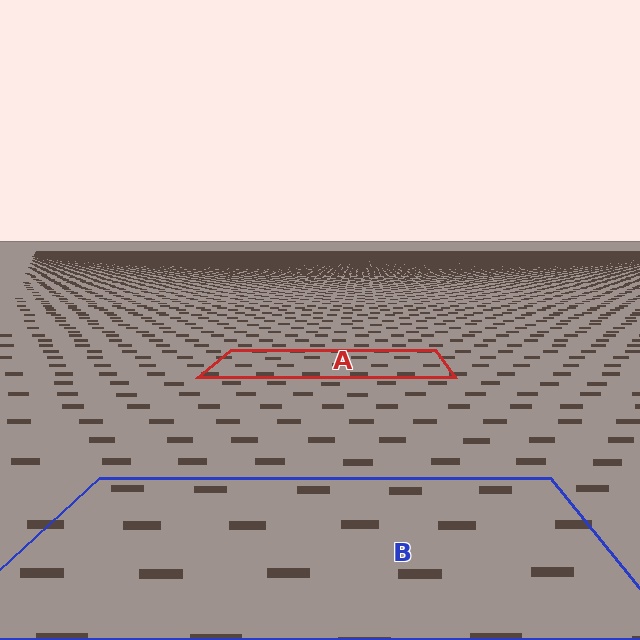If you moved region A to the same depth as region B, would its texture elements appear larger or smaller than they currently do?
They would appear larger. At a closer depth, the same texture elements are projected at a bigger on-screen size.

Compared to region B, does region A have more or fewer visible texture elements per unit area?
Region A has more texture elements per unit area — they are packed more densely because it is farther away.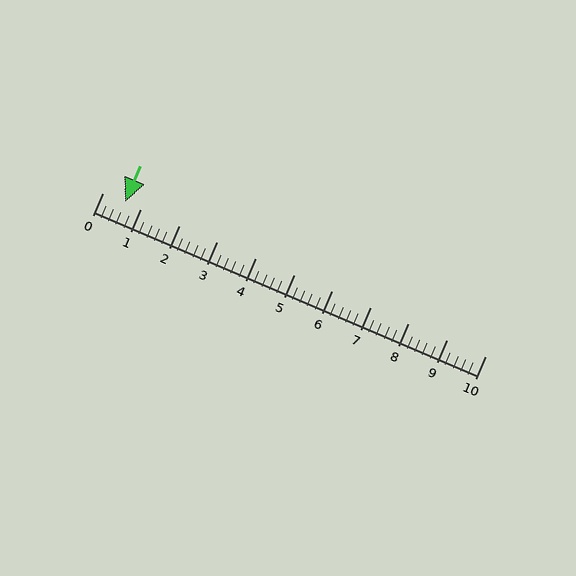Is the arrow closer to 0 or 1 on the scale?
The arrow is closer to 1.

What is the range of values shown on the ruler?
The ruler shows values from 0 to 10.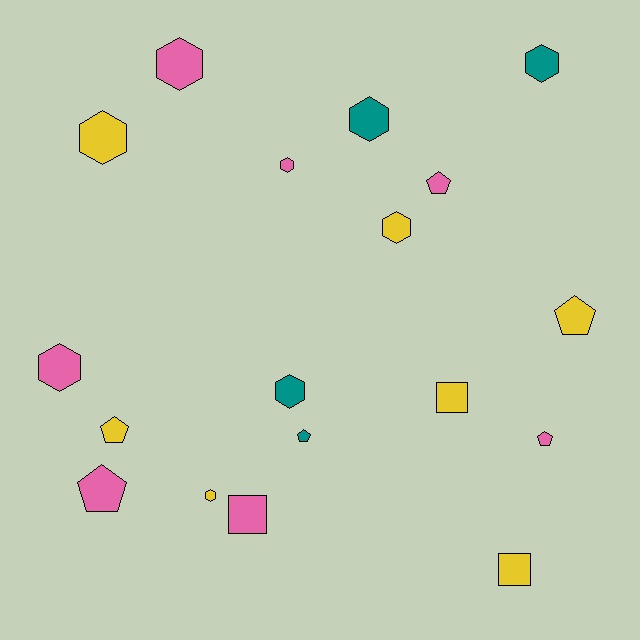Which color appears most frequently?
Pink, with 7 objects.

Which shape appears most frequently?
Hexagon, with 9 objects.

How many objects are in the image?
There are 18 objects.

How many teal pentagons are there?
There is 1 teal pentagon.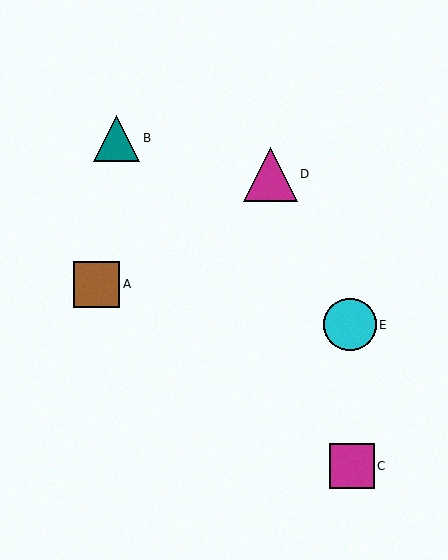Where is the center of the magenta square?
The center of the magenta square is at (352, 466).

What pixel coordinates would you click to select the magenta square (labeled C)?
Click at (352, 466) to select the magenta square C.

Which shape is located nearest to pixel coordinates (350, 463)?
The magenta square (labeled C) at (352, 466) is nearest to that location.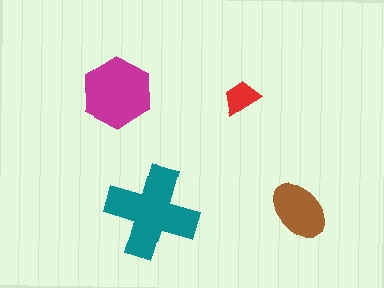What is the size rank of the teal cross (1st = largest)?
1st.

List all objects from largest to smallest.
The teal cross, the magenta hexagon, the brown ellipse, the red trapezoid.